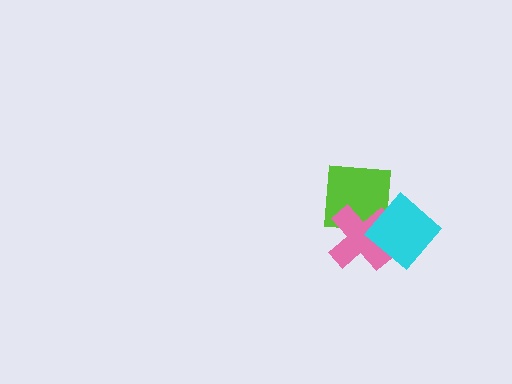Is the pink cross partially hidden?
Yes, it is partially covered by another shape.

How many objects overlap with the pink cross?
2 objects overlap with the pink cross.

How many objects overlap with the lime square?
2 objects overlap with the lime square.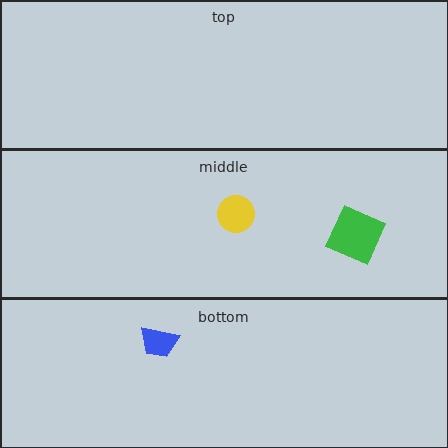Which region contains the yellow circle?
The middle region.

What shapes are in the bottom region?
The blue trapezoid.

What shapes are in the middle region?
The yellow circle, the green square.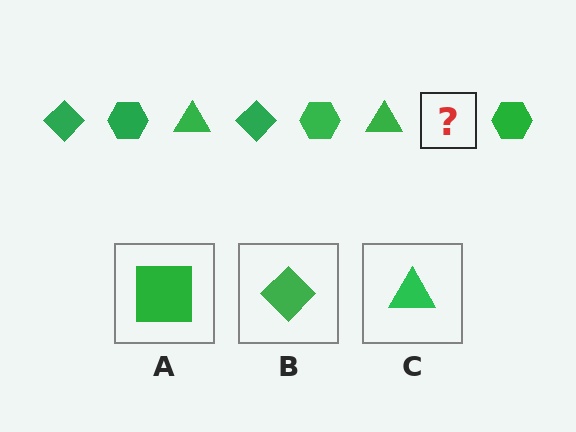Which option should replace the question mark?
Option B.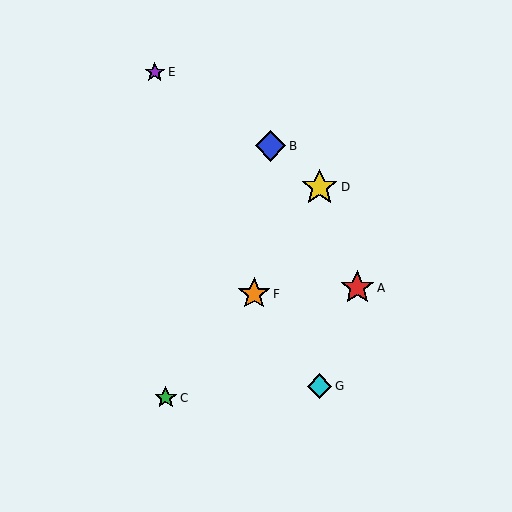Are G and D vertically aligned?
Yes, both are at x≈319.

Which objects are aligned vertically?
Objects D, G are aligned vertically.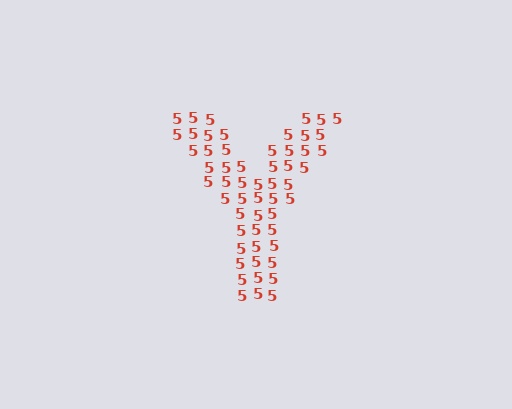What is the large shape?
The large shape is the letter Y.